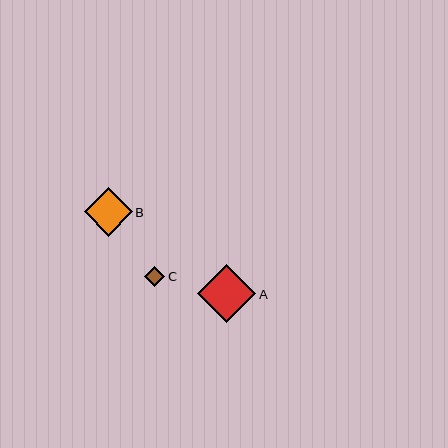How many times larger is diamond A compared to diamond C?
Diamond A is approximately 2.9 times the size of diamond C.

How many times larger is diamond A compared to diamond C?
Diamond A is approximately 2.9 times the size of diamond C.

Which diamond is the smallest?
Diamond C is the smallest with a size of approximately 20 pixels.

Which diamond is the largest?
Diamond A is the largest with a size of approximately 58 pixels.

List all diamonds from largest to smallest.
From largest to smallest: A, B, C.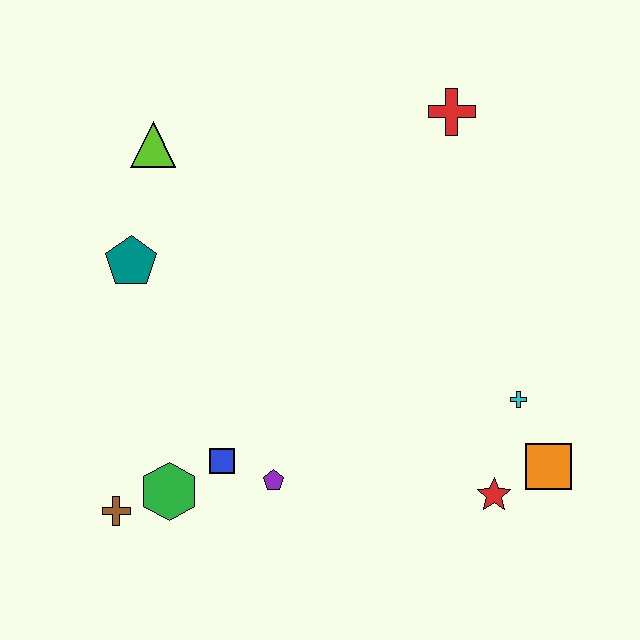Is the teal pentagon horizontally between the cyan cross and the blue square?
No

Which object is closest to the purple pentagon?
The blue square is closest to the purple pentagon.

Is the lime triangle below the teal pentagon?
No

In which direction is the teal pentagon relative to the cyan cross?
The teal pentagon is to the left of the cyan cross.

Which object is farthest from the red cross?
The brown cross is farthest from the red cross.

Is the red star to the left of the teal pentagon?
No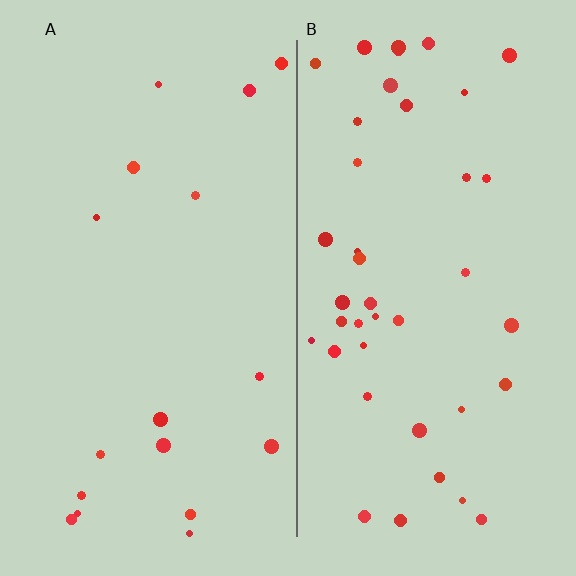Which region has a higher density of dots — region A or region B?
B (the right).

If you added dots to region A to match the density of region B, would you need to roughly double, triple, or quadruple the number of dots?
Approximately double.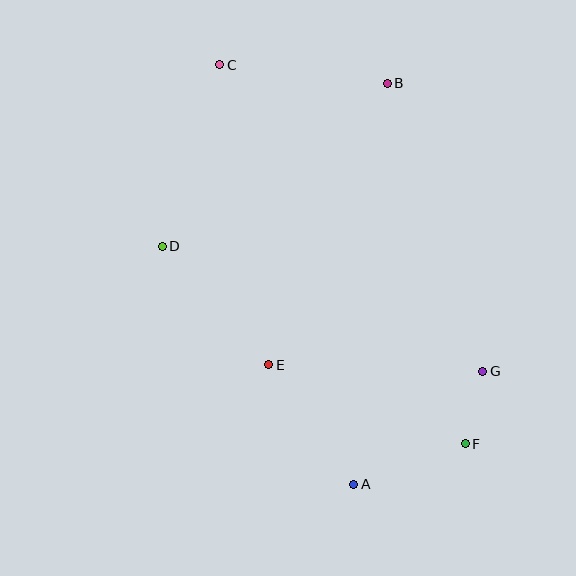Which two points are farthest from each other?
Points C and F are farthest from each other.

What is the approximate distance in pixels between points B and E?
The distance between B and E is approximately 305 pixels.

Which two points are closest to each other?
Points F and G are closest to each other.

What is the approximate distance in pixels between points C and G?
The distance between C and G is approximately 404 pixels.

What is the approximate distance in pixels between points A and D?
The distance between A and D is approximately 305 pixels.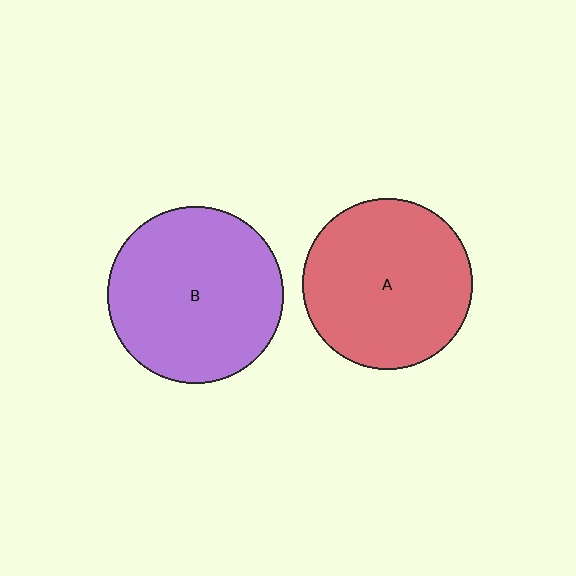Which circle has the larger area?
Circle B (purple).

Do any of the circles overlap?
No, none of the circles overlap.